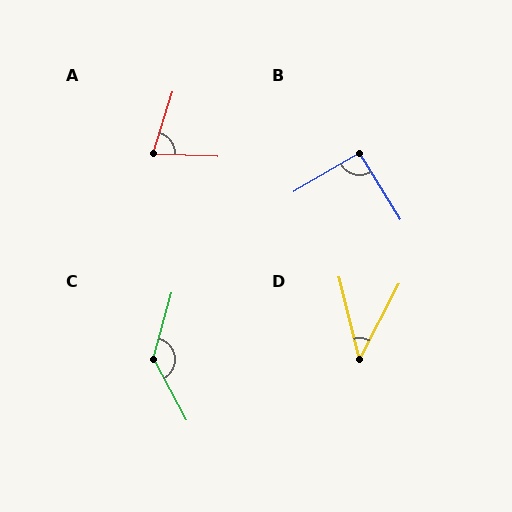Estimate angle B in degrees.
Approximately 91 degrees.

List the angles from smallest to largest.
D (42°), A (75°), B (91°), C (137°).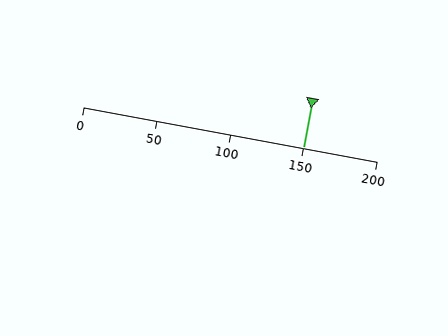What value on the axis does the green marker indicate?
The marker indicates approximately 150.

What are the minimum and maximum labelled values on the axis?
The axis runs from 0 to 200.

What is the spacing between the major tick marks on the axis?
The major ticks are spaced 50 apart.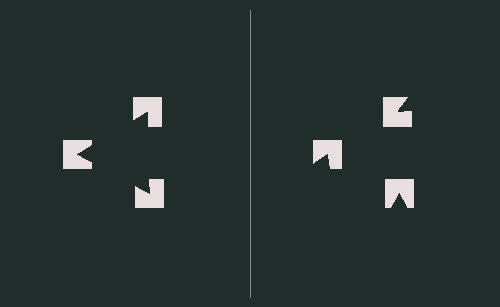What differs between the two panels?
The notched squares are positioned identically on both sides; only the wedge orientations differ. On the left they align to a triangle; on the right they are misaligned.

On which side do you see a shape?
An illusory triangle appears on the left side. On the right side the wedge cuts are rotated, so no coherent shape forms.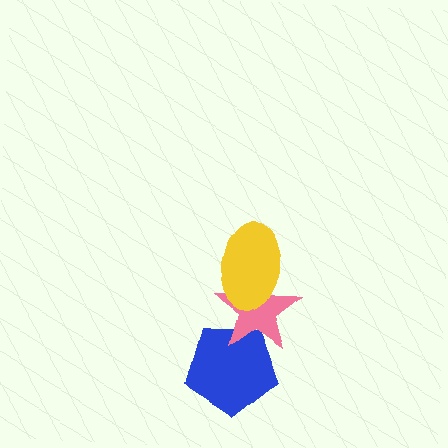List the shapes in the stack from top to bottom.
From top to bottom: the yellow ellipse, the pink star, the blue pentagon.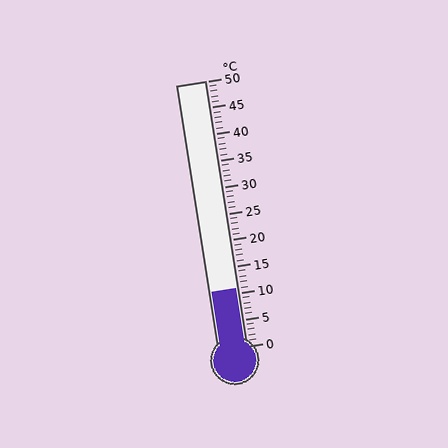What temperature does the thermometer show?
The thermometer shows approximately 11°C.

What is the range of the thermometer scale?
The thermometer scale ranges from 0°C to 50°C.